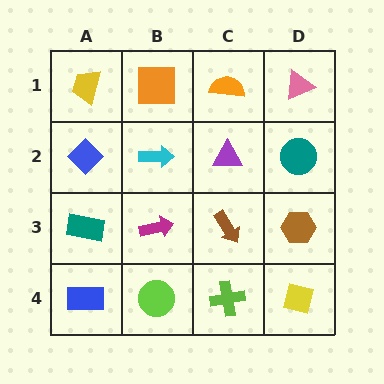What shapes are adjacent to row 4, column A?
A teal rectangle (row 3, column A), a lime circle (row 4, column B).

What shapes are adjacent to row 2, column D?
A pink triangle (row 1, column D), a brown hexagon (row 3, column D), a purple triangle (row 2, column C).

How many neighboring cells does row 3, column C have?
4.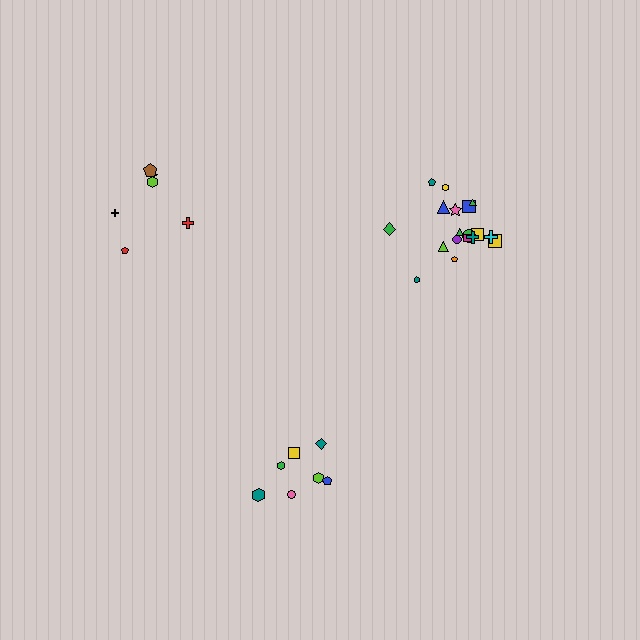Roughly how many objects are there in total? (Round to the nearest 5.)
Roughly 30 objects in total.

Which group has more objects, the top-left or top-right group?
The top-right group.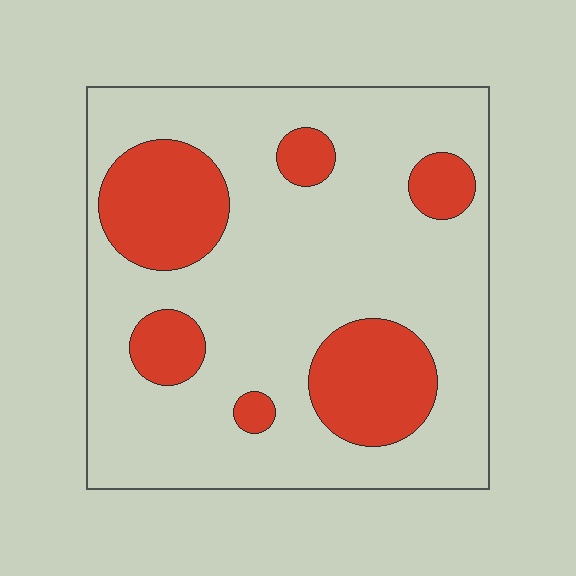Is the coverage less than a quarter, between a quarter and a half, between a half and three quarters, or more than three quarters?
Less than a quarter.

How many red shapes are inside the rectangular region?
6.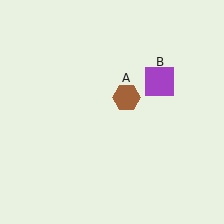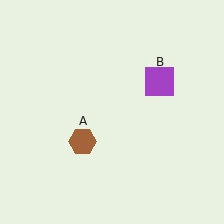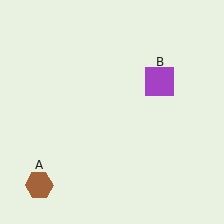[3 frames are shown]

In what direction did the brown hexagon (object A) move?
The brown hexagon (object A) moved down and to the left.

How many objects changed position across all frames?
1 object changed position: brown hexagon (object A).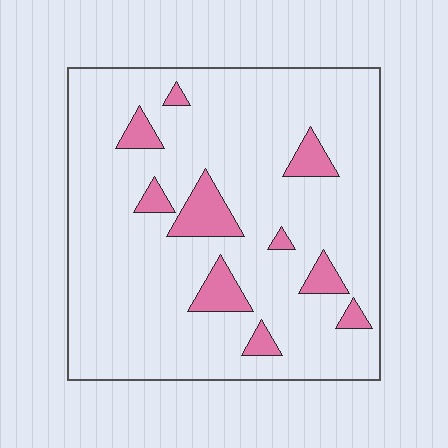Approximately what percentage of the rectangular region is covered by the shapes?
Approximately 10%.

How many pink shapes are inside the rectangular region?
10.